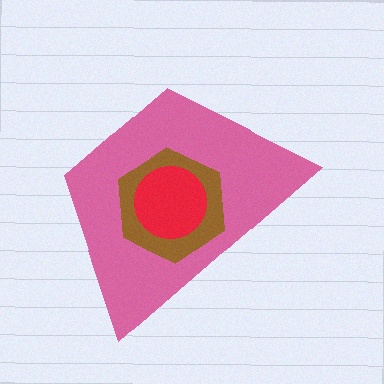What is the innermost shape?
The red circle.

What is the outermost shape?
The pink trapezoid.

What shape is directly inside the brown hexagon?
The red circle.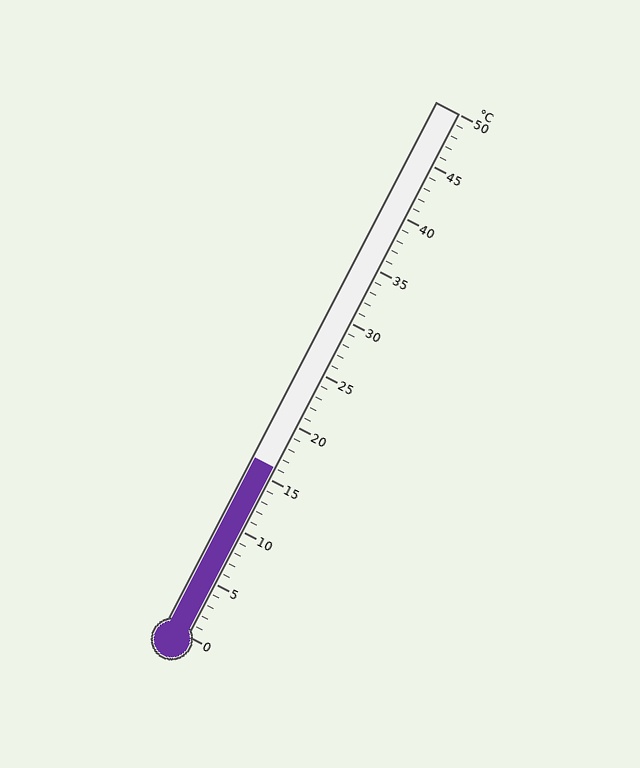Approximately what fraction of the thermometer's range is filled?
The thermometer is filled to approximately 30% of its range.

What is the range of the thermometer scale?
The thermometer scale ranges from 0°C to 50°C.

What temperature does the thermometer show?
The thermometer shows approximately 16°C.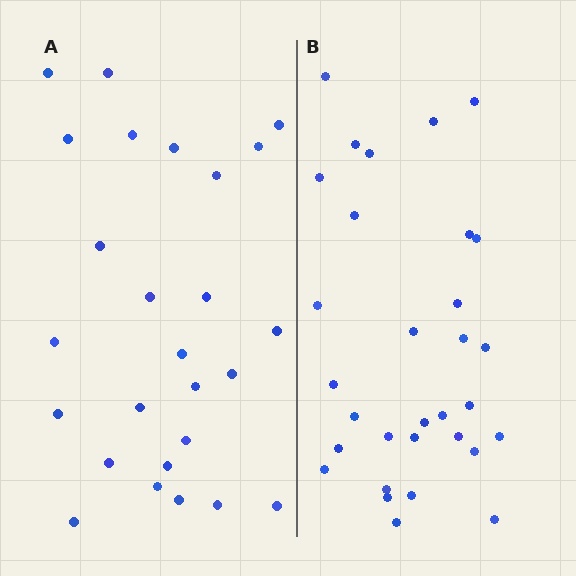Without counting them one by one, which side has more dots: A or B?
Region B (the right region) has more dots.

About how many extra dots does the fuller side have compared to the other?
Region B has about 5 more dots than region A.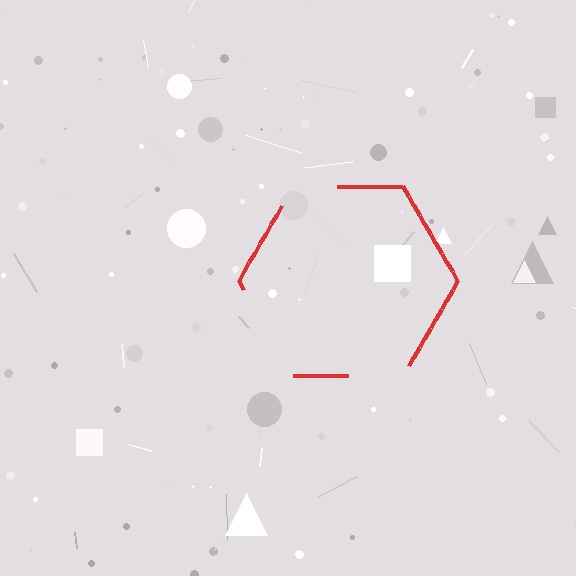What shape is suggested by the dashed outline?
The dashed outline suggests a hexagon.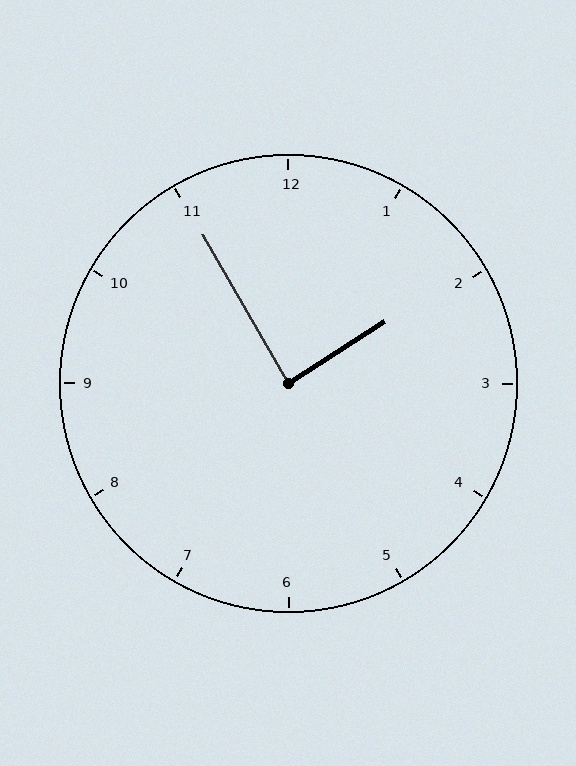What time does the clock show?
1:55.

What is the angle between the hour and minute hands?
Approximately 88 degrees.